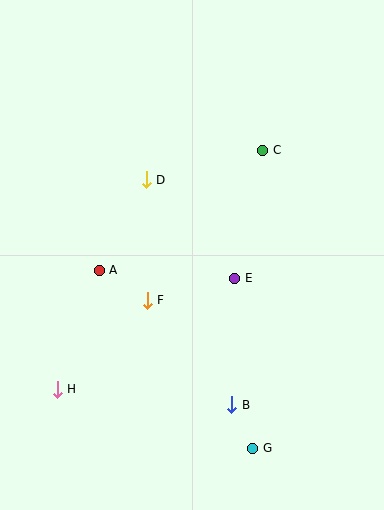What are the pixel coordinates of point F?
Point F is at (147, 300).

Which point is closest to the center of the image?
Point E at (235, 278) is closest to the center.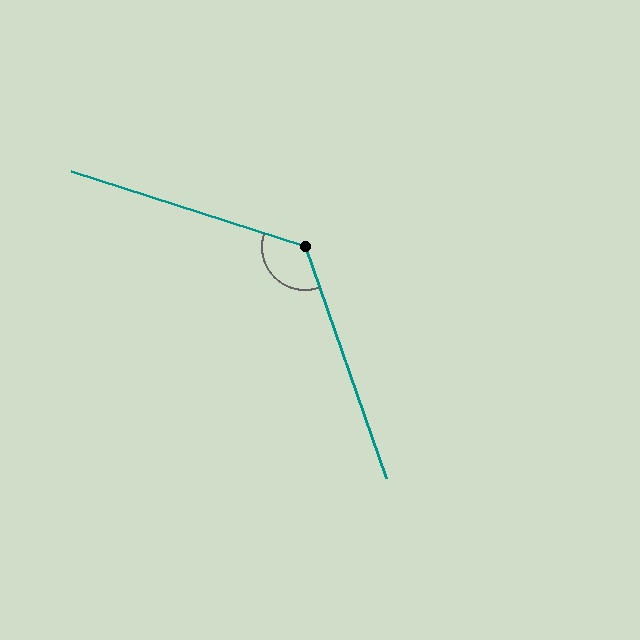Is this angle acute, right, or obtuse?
It is obtuse.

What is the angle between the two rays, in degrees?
Approximately 127 degrees.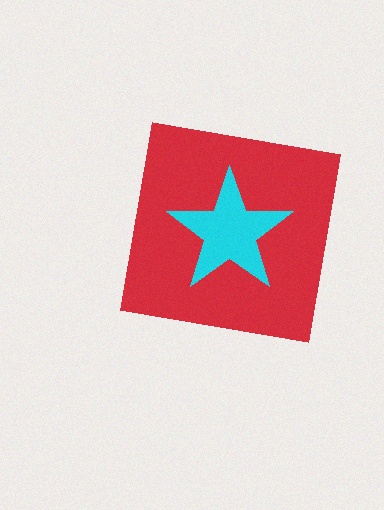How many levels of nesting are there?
2.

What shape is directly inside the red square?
The cyan star.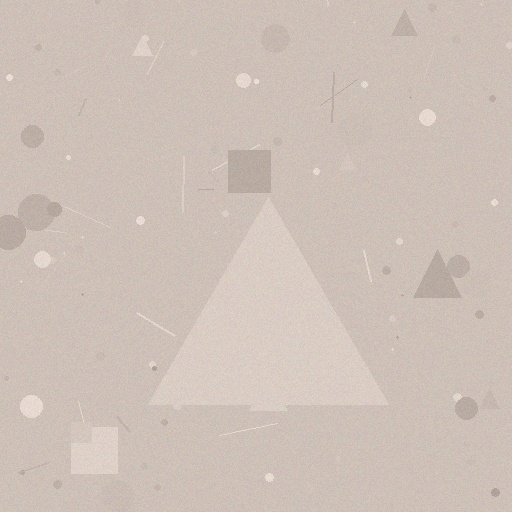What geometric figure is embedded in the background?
A triangle is embedded in the background.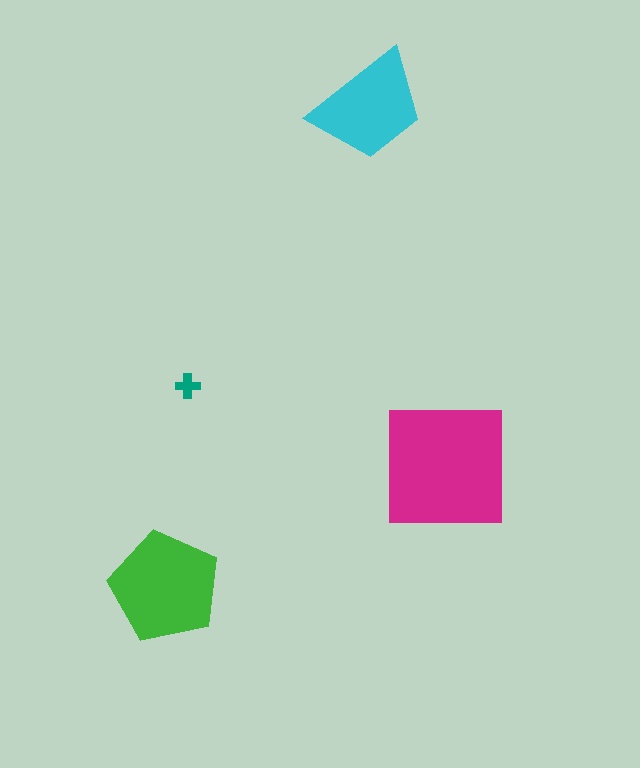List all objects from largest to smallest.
The magenta square, the green pentagon, the cyan trapezoid, the teal cross.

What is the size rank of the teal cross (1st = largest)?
4th.